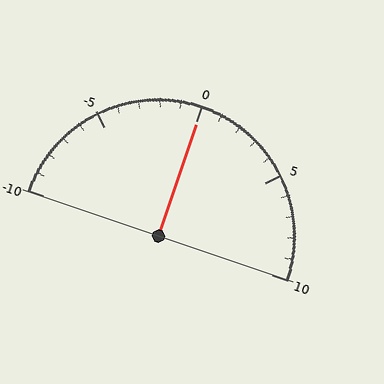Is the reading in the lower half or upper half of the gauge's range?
The reading is in the upper half of the range (-10 to 10).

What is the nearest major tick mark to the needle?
The nearest major tick mark is 0.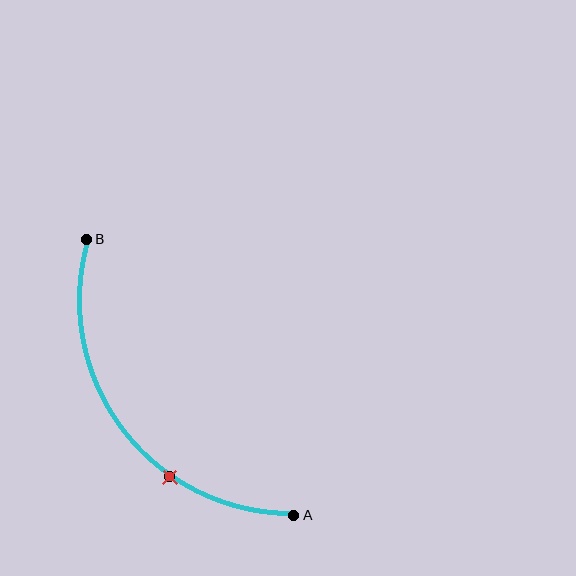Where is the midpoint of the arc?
The arc midpoint is the point on the curve farthest from the straight line joining A and B. It sits below and to the left of that line.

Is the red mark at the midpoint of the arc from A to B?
No. The red mark lies on the arc but is closer to endpoint A. The arc midpoint would be at the point on the curve equidistant along the arc from both A and B.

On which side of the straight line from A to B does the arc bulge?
The arc bulges below and to the left of the straight line connecting A and B.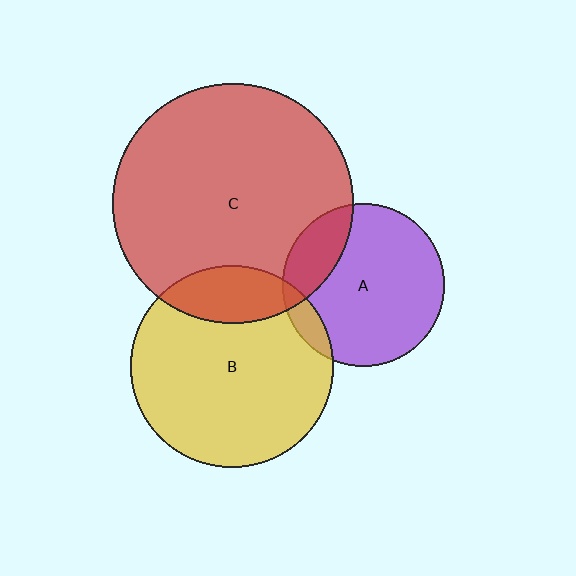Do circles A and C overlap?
Yes.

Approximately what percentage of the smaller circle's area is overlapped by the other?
Approximately 20%.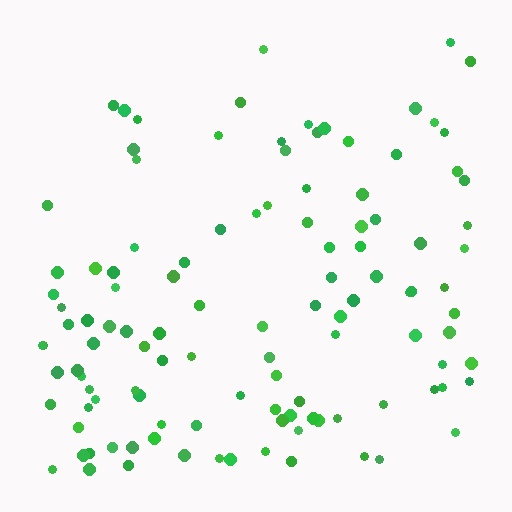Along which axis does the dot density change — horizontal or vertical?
Vertical.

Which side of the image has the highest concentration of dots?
The bottom.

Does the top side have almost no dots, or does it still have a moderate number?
Still a moderate number, just noticeably fewer than the bottom.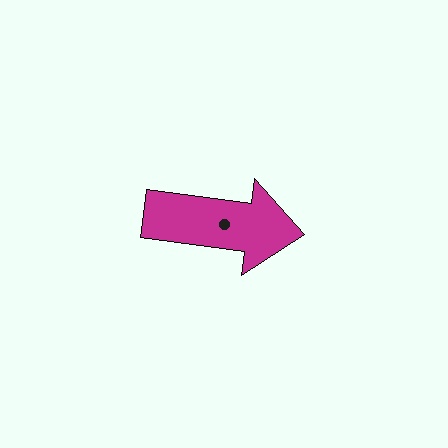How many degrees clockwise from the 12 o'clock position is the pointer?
Approximately 98 degrees.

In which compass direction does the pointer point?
East.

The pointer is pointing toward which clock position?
Roughly 3 o'clock.